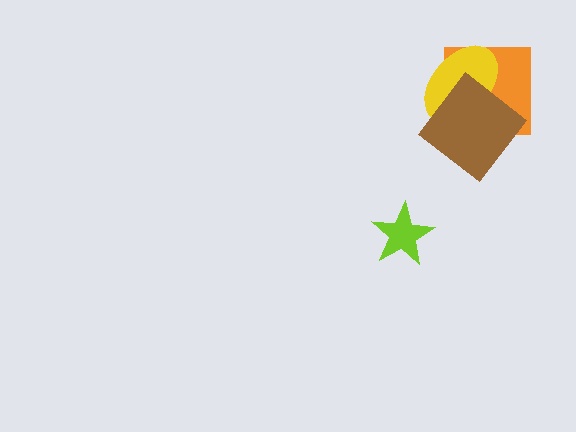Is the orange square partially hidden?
Yes, it is partially covered by another shape.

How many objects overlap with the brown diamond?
2 objects overlap with the brown diamond.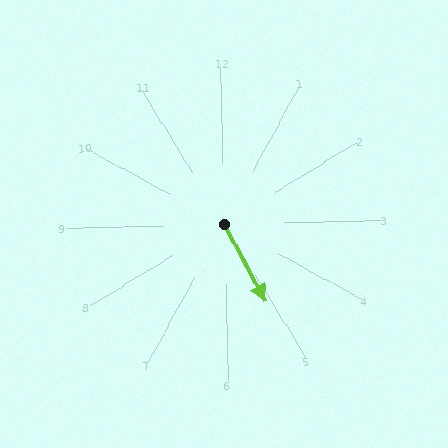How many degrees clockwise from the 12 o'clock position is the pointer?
Approximately 153 degrees.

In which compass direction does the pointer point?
Southeast.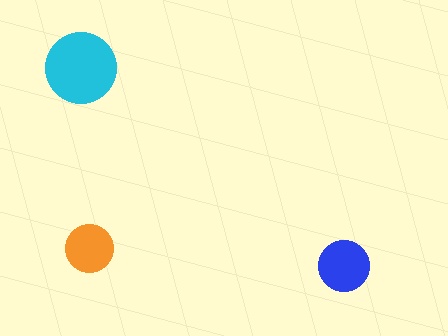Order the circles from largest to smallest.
the cyan one, the blue one, the orange one.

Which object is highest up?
The cyan circle is topmost.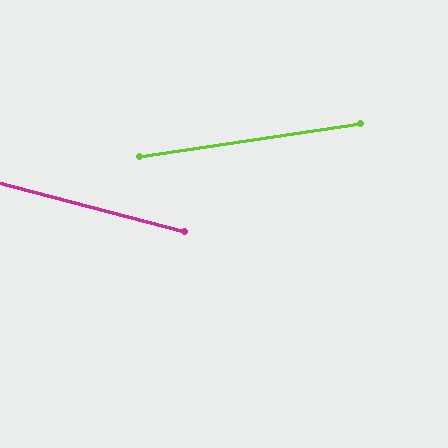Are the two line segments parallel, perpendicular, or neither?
Neither parallel nor perpendicular — they differ by about 23°.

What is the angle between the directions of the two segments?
Approximately 23 degrees.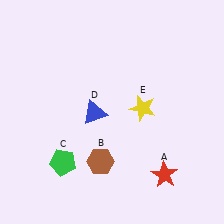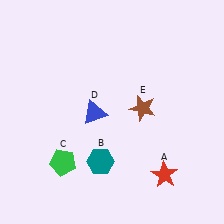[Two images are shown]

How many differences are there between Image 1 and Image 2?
There are 2 differences between the two images.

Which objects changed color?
B changed from brown to teal. E changed from yellow to brown.